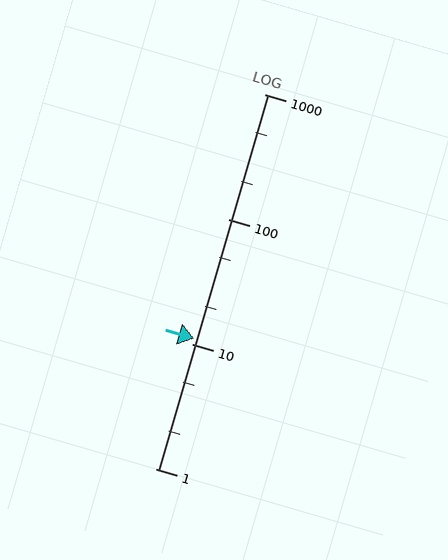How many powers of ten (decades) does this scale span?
The scale spans 3 decades, from 1 to 1000.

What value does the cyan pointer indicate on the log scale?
The pointer indicates approximately 11.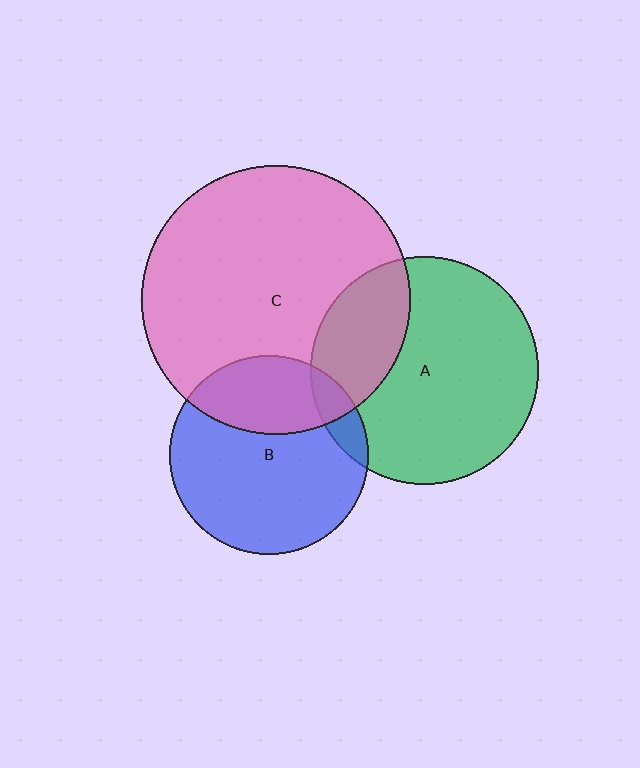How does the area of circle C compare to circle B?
Approximately 1.8 times.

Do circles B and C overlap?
Yes.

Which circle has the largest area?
Circle C (pink).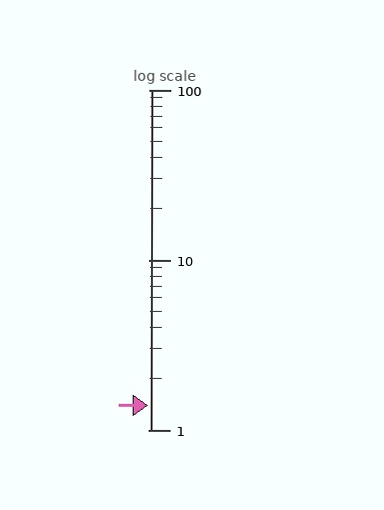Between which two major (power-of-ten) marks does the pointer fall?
The pointer is between 1 and 10.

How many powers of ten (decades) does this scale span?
The scale spans 2 decades, from 1 to 100.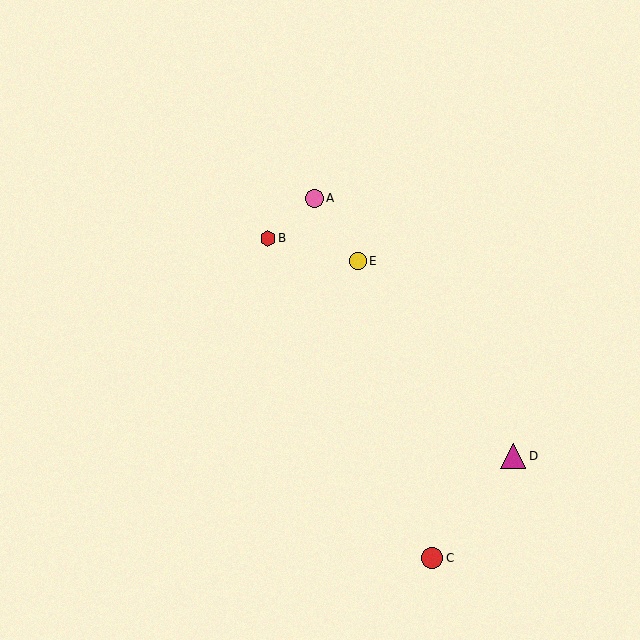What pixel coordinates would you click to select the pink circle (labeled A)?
Click at (314, 198) to select the pink circle A.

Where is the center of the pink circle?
The center of the pink circle is at (314, 198).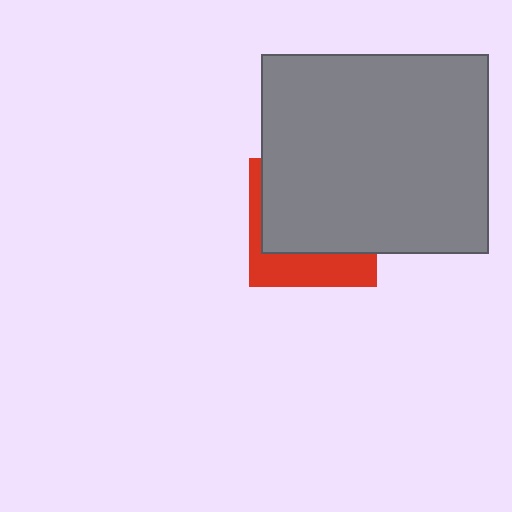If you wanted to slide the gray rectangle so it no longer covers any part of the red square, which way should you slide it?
Slide it up — that is the most direct way to separate the two shapes.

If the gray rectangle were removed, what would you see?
You would see the complete red square.